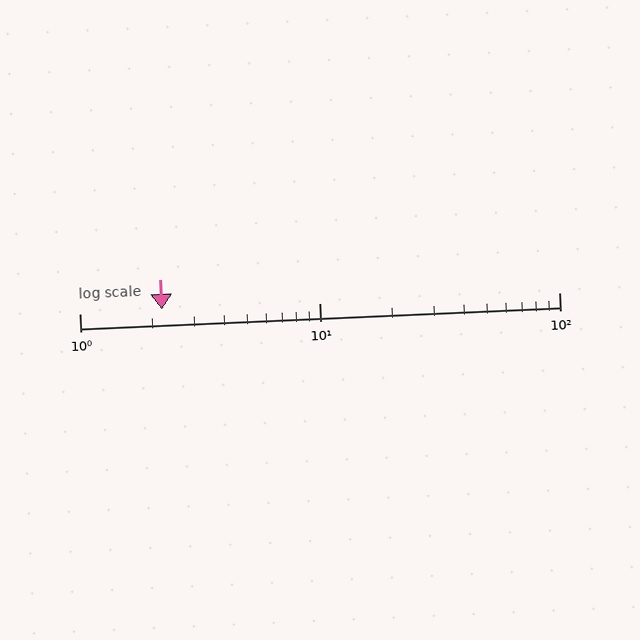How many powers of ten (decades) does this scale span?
The scale spans 2 decades, from 1 to 100.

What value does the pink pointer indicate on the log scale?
The pointer indicates approximately 2.2.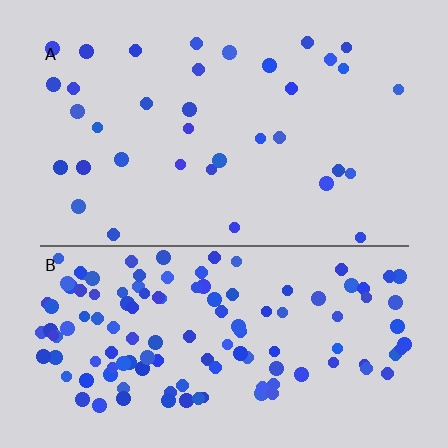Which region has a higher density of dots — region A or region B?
B (the bottom).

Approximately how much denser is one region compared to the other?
Approximately 3.6× — region B over region A.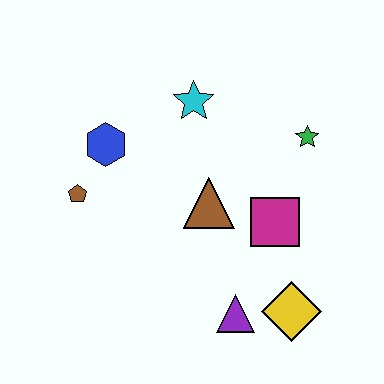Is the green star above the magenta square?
Yes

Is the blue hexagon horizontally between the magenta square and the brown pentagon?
Yes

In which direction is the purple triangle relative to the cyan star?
The purple triangle is below the cyan star.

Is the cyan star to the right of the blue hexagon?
Yes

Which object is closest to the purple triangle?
The yellow diamond is closest to the purple triangle.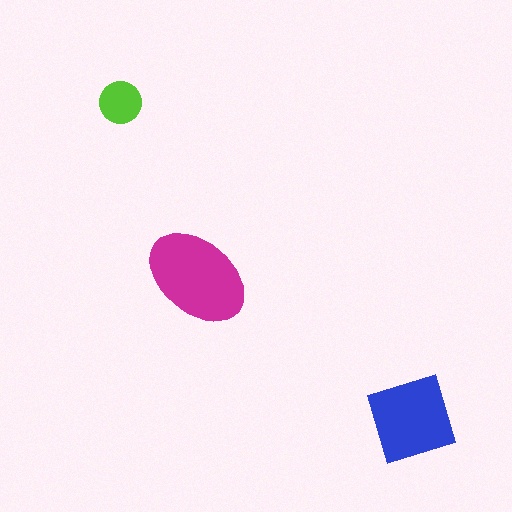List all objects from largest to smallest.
The magenta ellipse, the blue square, the lime circle.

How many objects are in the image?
There are 3 objects in the image.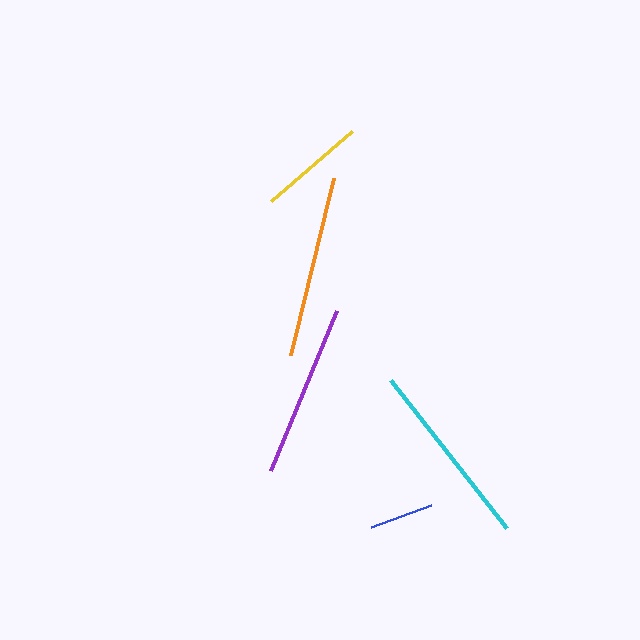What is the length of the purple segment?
The purple segment is approximately 174 pixels long.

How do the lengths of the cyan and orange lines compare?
The cyan and orange lines are approximately the same length.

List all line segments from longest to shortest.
From longest to shortest: cyan, orange, purple, yellow, blue.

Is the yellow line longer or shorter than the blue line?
The yellow line is longer than the blue line.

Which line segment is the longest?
The cyan line is the longest at approximately 188 pixels.